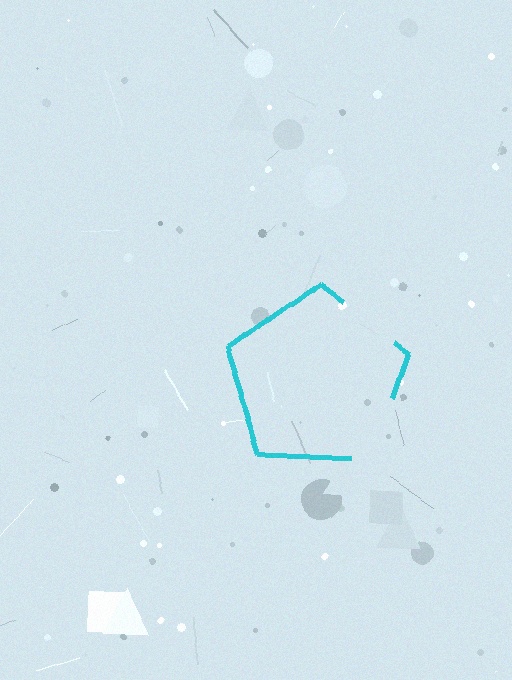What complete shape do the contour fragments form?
The contour fragments form a pentagon.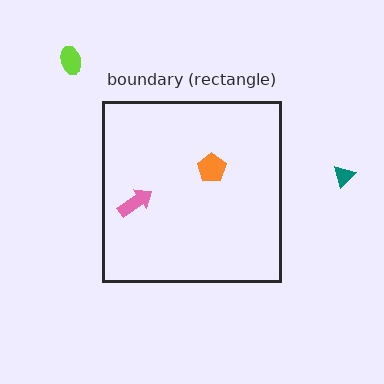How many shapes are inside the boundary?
2 inside, 2 outside.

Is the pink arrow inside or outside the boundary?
Inside.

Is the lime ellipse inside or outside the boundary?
Outside.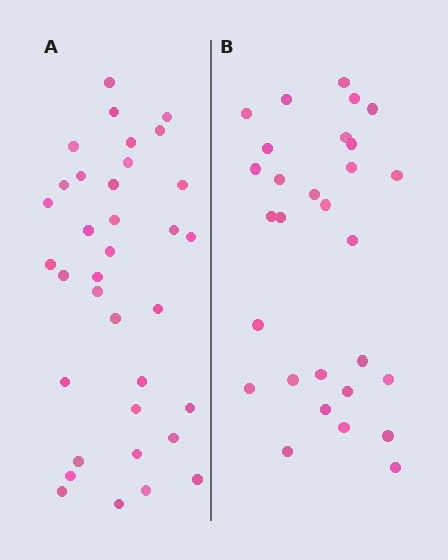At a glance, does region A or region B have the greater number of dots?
Region A (the left region) has more dots.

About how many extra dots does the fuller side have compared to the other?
Region A has about 6 more dots than region B.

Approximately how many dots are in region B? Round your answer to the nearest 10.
About 30 dots. (The exact count is 29, which rounds to 30.)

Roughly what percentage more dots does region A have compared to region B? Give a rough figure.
About 20% more.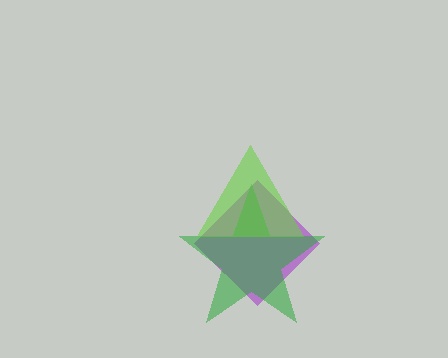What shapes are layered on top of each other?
The layered shapes are: a purple diamond, a green star, a lime triangle.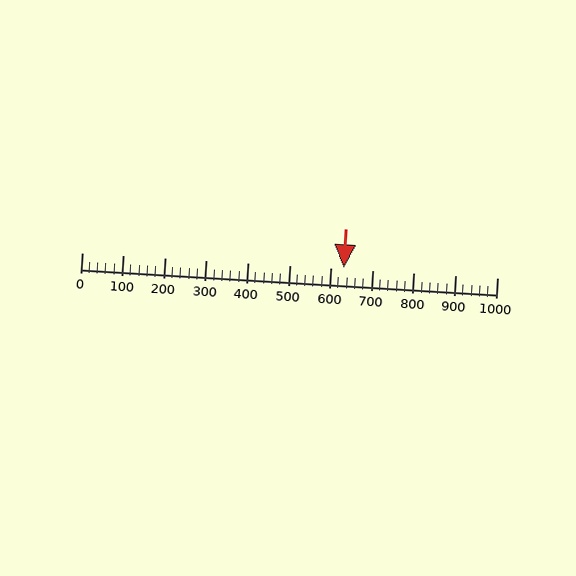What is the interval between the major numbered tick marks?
The major tick marks are spaced 100 units apart.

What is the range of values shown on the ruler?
The ruler shows values from 0 to 1000.